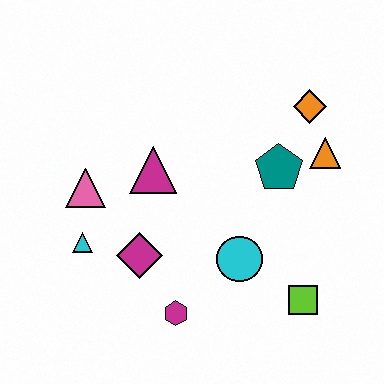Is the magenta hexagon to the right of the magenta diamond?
Yes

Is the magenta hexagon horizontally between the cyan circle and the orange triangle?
No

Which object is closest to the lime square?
The cyan circle is closest to the lime square.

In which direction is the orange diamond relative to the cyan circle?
The orange diamond is above the cyan circle.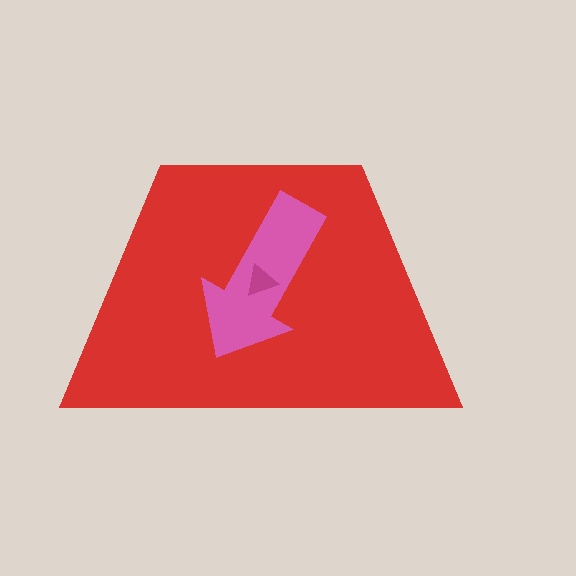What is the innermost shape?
The magenta triangle.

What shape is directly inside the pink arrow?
The magenta triangle.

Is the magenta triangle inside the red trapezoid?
Yes.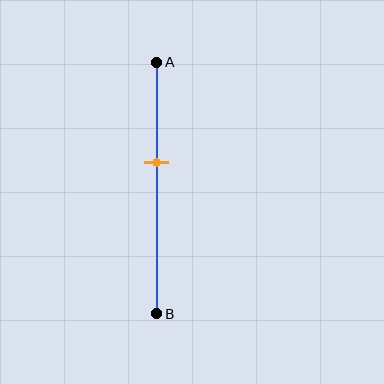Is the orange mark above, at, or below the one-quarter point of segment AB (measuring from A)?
The orange mark is below the one-quarter point of segment AB.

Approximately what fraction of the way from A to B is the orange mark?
The orange mark is approximately 40% of the way from A to B.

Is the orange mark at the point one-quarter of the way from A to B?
No, the mark is at about 40% from A, not at the 25% one-quarter point.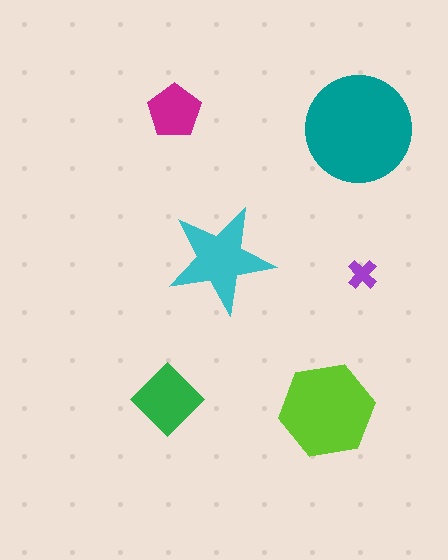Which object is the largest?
The teal circle.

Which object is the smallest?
The purple cross.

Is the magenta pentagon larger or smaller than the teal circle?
Smaller.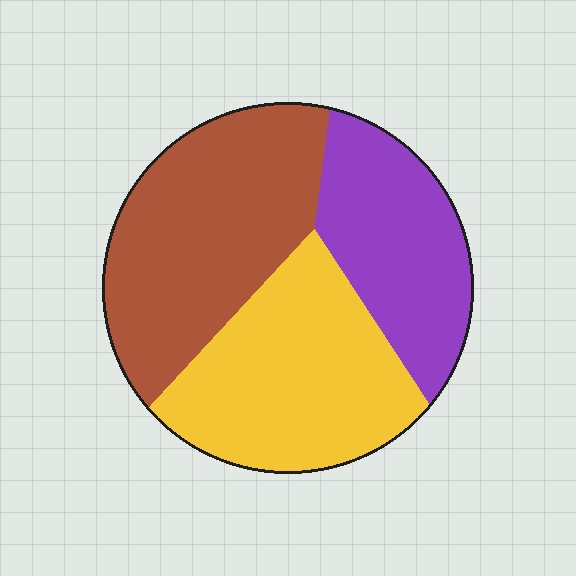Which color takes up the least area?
Purple, at roughly 25%.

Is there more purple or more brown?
Brown.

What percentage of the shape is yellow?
Yellow covers 35% of the shape.